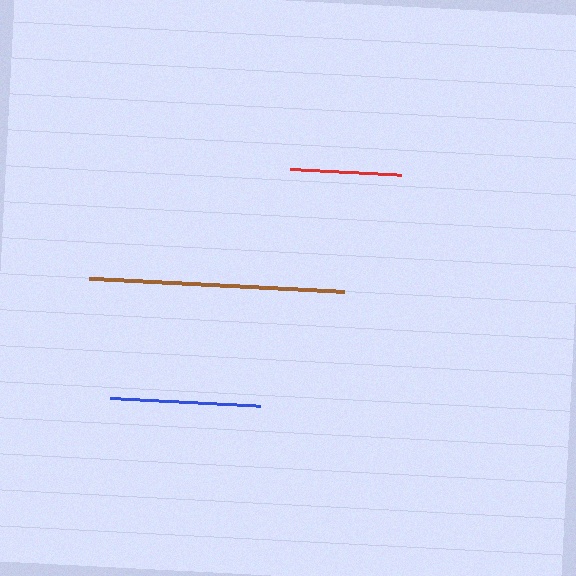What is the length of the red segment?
The red segment is approximately 112 pixels long.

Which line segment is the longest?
The brown line is the longest at approximately 255 pixels.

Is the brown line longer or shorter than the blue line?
The brown line is longer than the blue line.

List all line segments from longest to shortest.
From longest to shortest: brown, blue, red.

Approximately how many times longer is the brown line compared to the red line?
The brown line is approximately 2.3 times the length of the red line.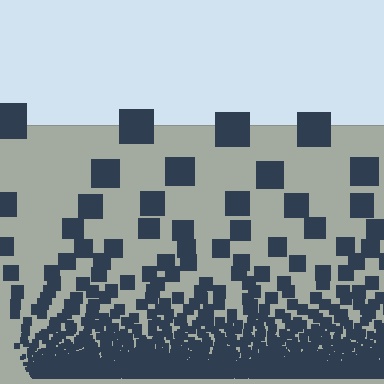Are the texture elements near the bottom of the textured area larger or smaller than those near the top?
Smaller. The gradient is inverted — elements near the bottom are smaller and denser.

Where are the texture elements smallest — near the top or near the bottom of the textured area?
Near the bottom.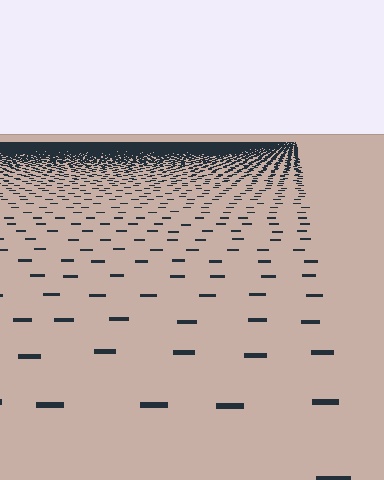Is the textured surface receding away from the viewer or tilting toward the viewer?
The surface is receding away from the viewer. Texture elements get smaller and denser toward the top.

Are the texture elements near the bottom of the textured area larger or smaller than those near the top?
Larger. Near the bottom, elements are closer to the viewer and appear at a bigger on-screen size.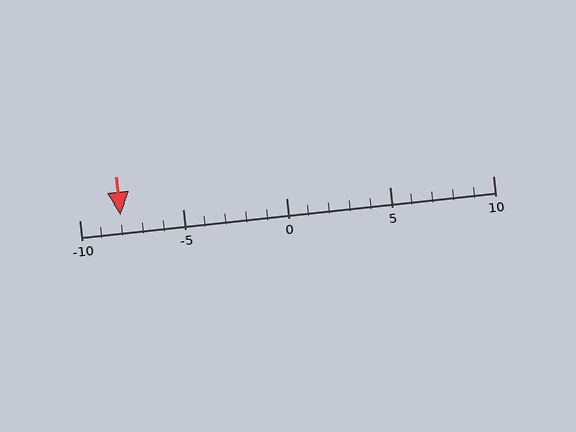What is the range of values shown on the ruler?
The ruler shows values from -10 to 10.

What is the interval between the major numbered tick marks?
The major tick marks are spaced 5 units apart.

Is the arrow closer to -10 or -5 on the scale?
The arrow is closer to -10.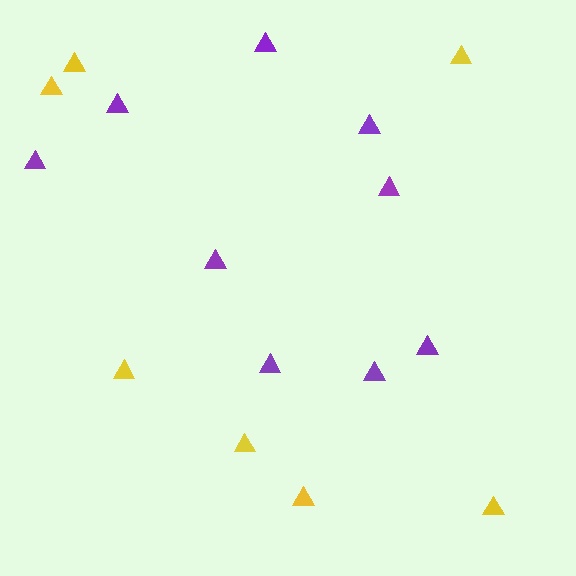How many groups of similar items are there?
There are 2 groups: one group of yellow triangles (7) and one group of purple triangles (9).